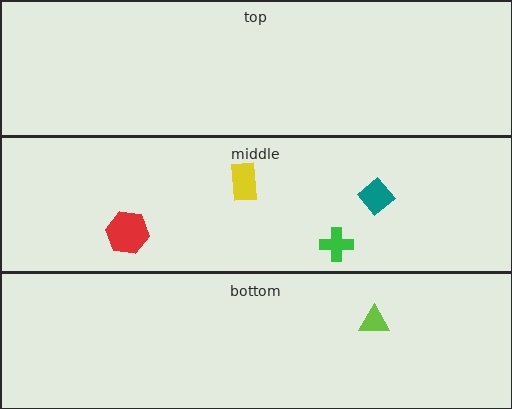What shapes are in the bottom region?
The lime triangle.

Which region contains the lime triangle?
The bottom region.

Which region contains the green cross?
The middle region.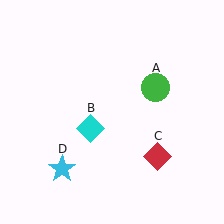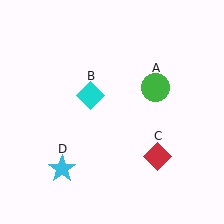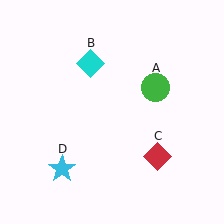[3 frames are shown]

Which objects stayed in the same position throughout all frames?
Green circle (object A) and red diamond (object C) and cyan star (object D) remained stationary.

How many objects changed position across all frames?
1 object changed position: cyan diamond (object B).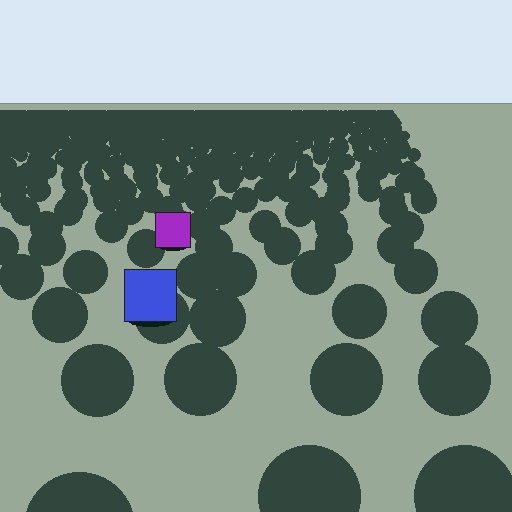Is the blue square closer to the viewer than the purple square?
Yes. The blue square is closer — you can tell from the texture gradient: the ground texture is coarser near it.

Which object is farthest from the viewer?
The purple square is farthest from the viewer. It appears smaller and the ground texture around it is denser.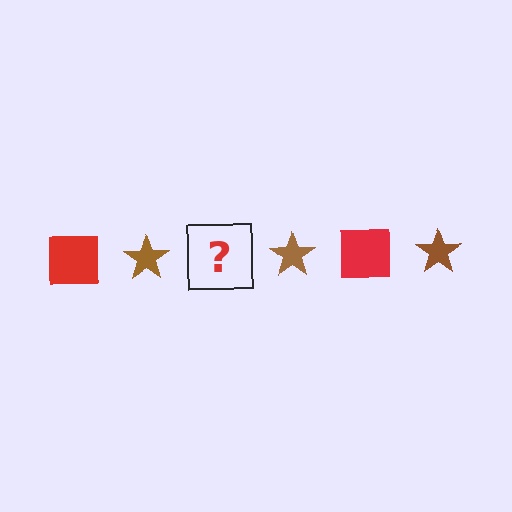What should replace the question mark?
The question mark should be replaced with a red square.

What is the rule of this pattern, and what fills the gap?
The rule is that the pattern alternates between red square and brown star. The gap should be filled with a red square.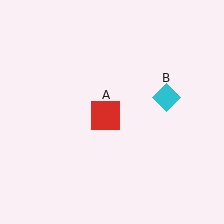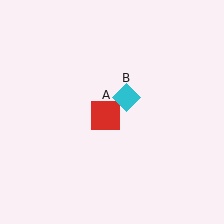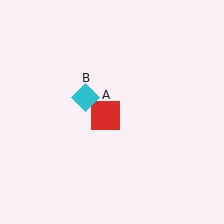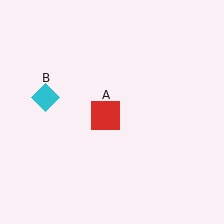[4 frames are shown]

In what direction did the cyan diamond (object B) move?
The cyan diamond (object B) moved left.